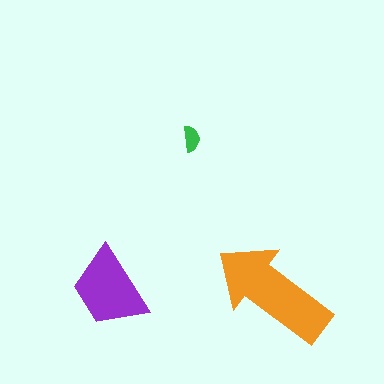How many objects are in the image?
There are 3 objects in the image.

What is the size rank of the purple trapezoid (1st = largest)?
2nd.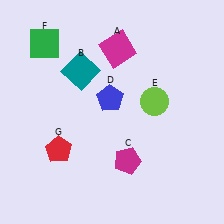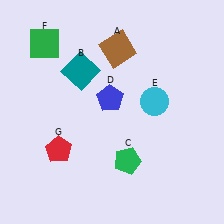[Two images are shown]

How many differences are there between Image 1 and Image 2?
There are 3 differences between the two images.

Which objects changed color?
A changed from magenta to brown. C changed from magenta to green. E changed from lime to cyan.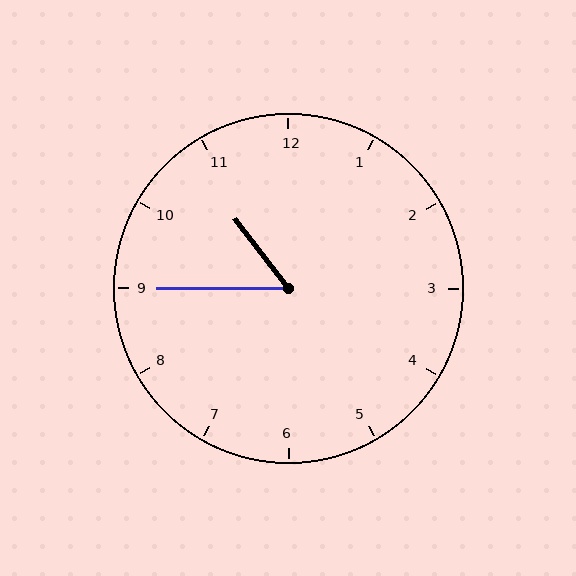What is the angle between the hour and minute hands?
Approximately 52 degrees.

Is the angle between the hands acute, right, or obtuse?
It is acute.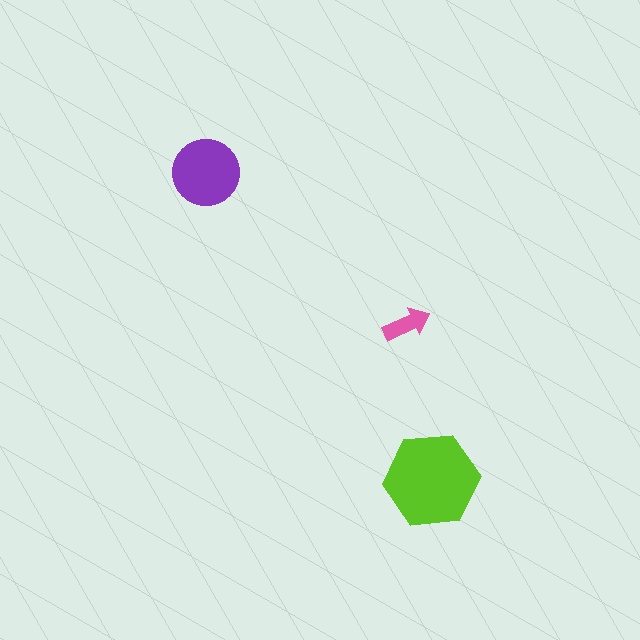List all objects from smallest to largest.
The pink arrow, the purple circle, the lime hexagon.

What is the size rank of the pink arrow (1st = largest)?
3rd.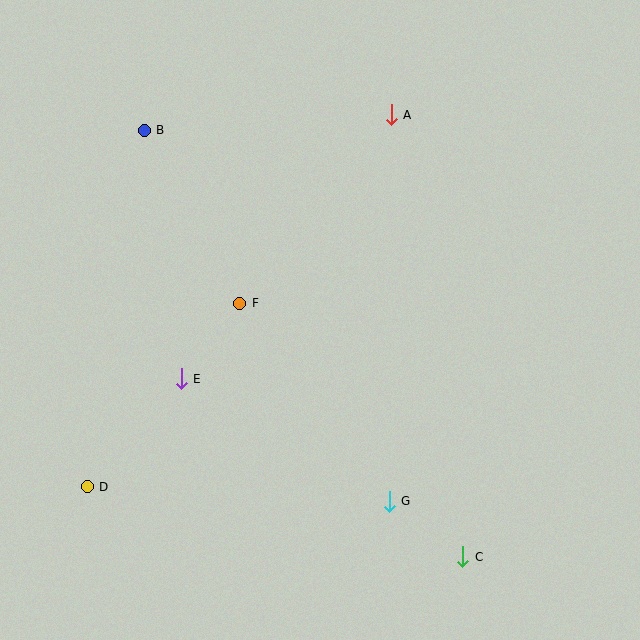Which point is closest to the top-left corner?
Point B is closest to the top-left corner.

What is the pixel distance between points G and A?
The distance between G and A is 386 pixels.